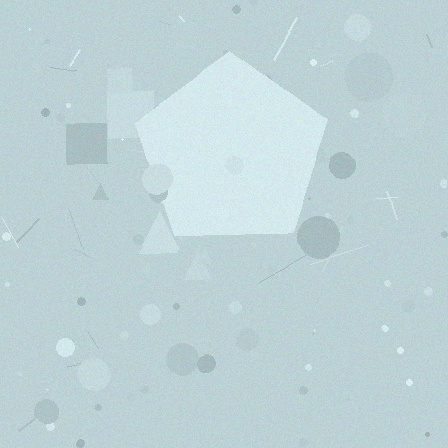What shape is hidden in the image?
A pentagon is hidden in the image.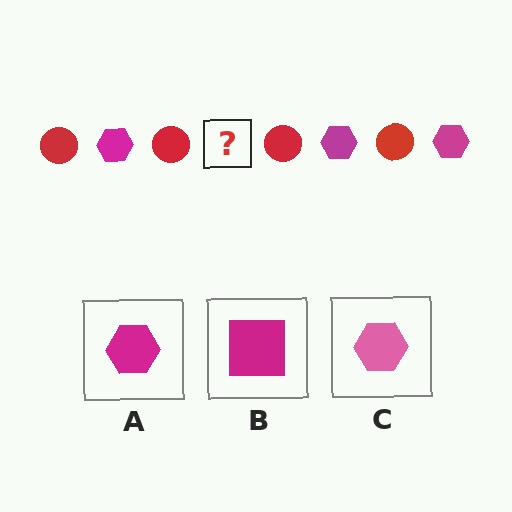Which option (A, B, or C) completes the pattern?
A.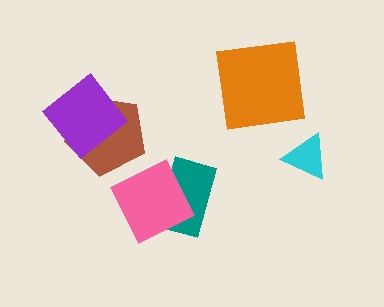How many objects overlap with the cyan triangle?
0 objects overlap with the cyan triangle.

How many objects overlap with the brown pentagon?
1 object overlaps with the brown pentagon.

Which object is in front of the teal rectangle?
The pink diamond is in front of the teal rectangle.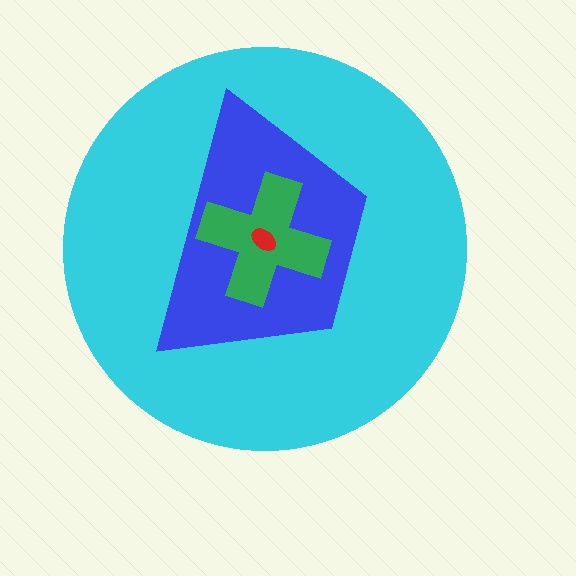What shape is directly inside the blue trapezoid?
The green cross.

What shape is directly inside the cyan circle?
The blue trapezoid.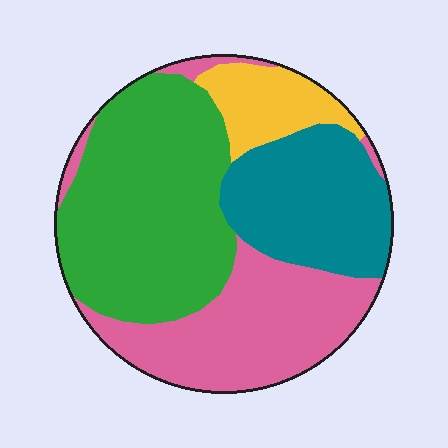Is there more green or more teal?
Green.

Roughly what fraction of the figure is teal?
Teal covers about 20% of the figure.